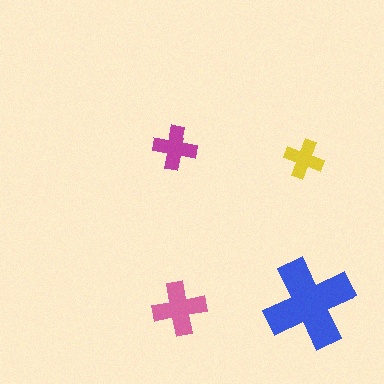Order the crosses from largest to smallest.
the blue one, the pink one, the magenta one, the yellow one.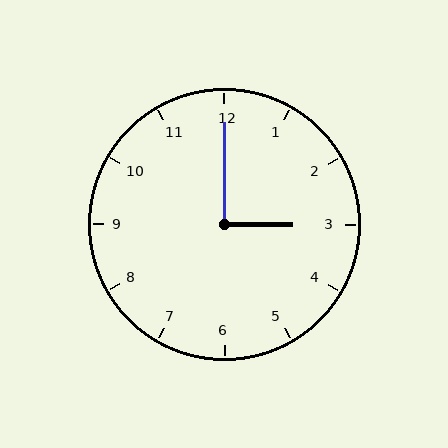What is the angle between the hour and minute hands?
Approximately 90 degrees.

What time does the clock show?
3:00.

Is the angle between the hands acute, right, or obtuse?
It is right.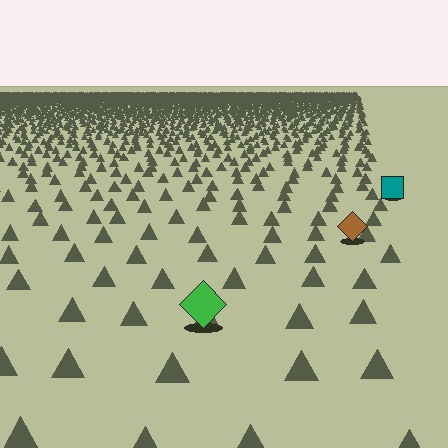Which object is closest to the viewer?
The green diamond is closest. The texture marks near it are larger and more spread out.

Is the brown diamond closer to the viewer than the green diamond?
No. The green diamond is closer — you can tell from the texture gradient: the ground texture is coarser near it.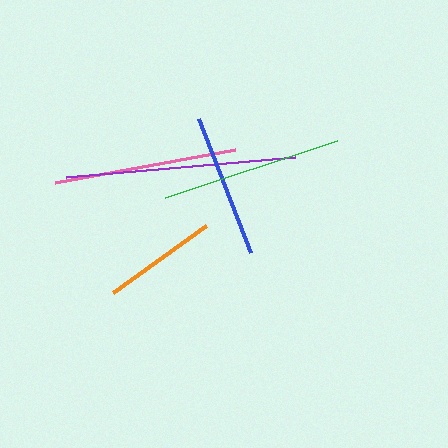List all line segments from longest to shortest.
From longest to shortest: purple, pink, green, blue, orange.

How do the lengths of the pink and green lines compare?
The pink and green lines are approximately the same length.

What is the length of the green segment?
The green segment is approximately 181 pixels long.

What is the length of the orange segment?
The orange segment is approximately 115 pixels long.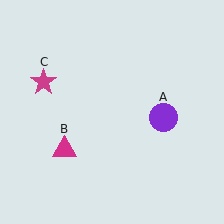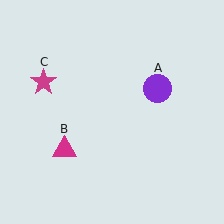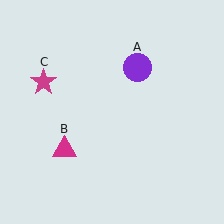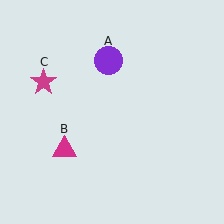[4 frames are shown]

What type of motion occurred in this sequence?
The purple circle (object A) rotated counterclockwise around the center of the scene.